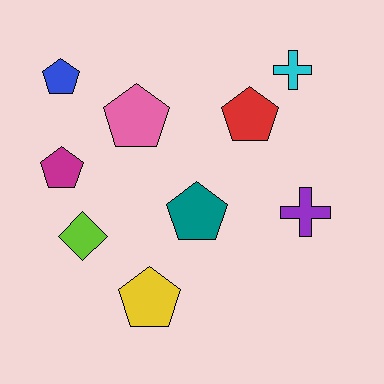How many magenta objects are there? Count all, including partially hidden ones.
There is 1 magenta object.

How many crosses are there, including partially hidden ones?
There are 2 crosses.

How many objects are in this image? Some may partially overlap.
There are 9 objects.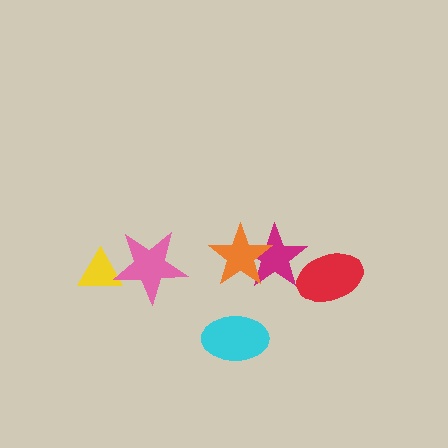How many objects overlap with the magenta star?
2 objects overlap with the magenta star.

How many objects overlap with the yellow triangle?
1 object overlaps with the yellow triangle.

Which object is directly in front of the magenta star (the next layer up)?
The orange star is directly in front of the magenta star.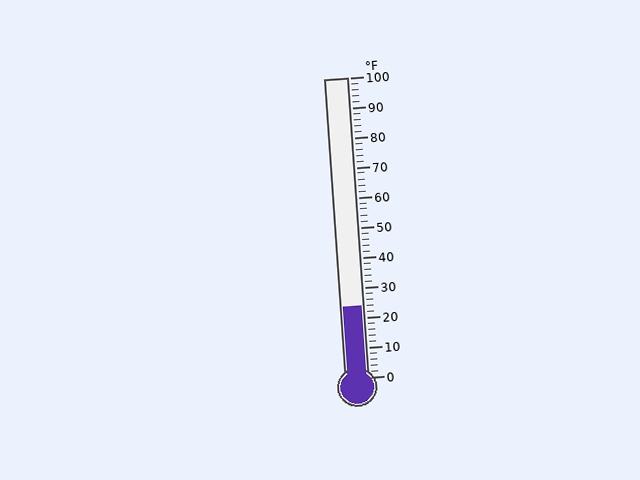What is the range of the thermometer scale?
The thermometer scale ranges from 0°F to 100°F.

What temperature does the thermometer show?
The thermometer shows approximately 24°F.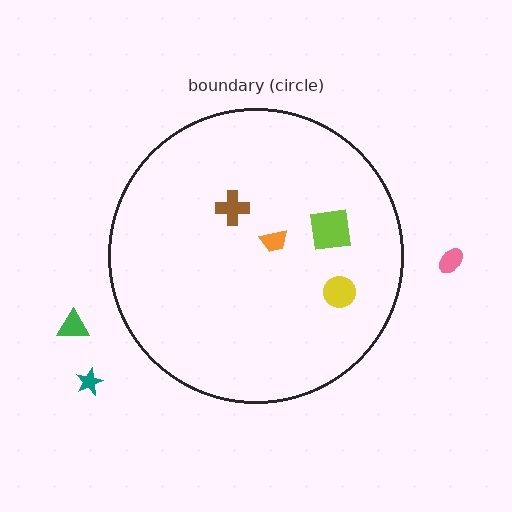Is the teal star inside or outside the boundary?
Outside.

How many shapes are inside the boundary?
4 inside, 3 outside.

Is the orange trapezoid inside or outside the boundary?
Inside.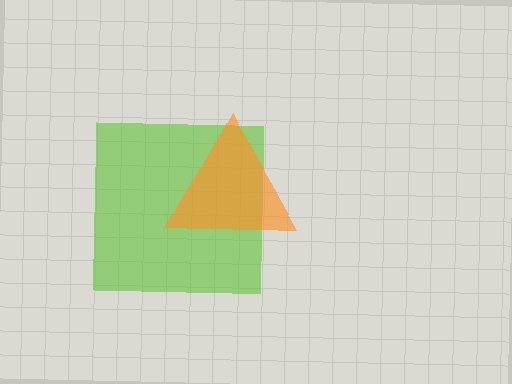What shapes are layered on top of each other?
The layered shapes are: a lime square, an orange triangle.